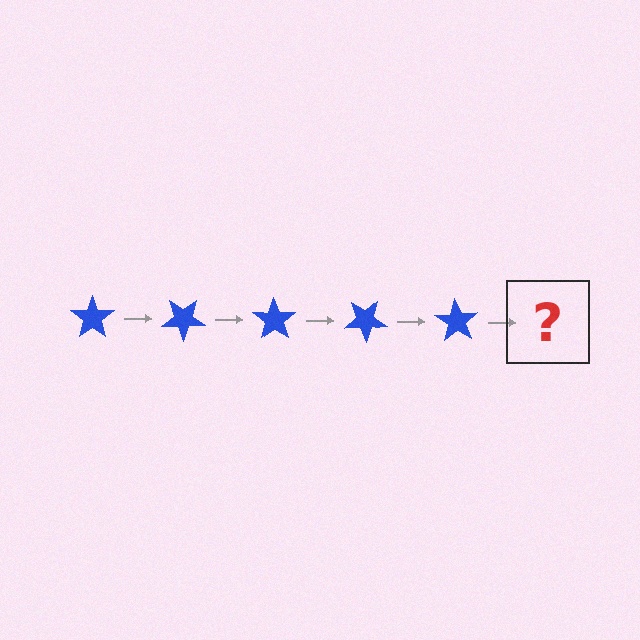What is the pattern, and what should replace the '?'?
The pattern is that the star rotates 35 degrees each step. The '?' should be a blue star rotated 175 degrees.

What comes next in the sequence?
The next element should be a blue star rotated 175 degrees.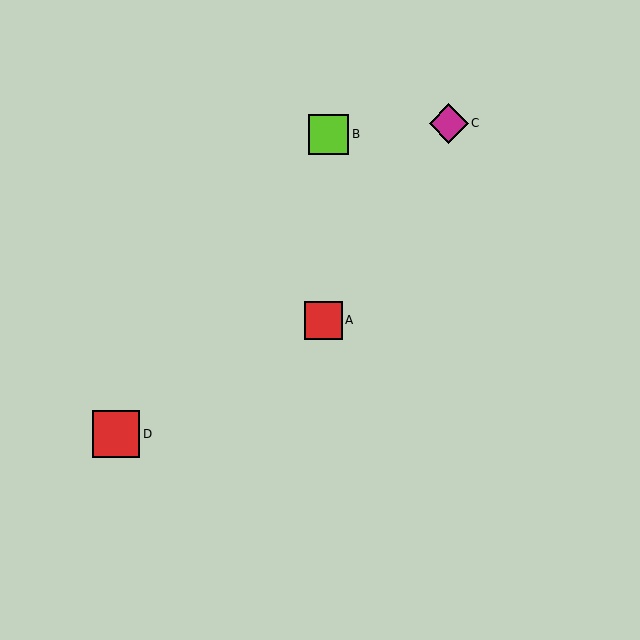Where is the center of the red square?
The center of the red square is at (116, 434).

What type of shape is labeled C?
Shape C is a magenta diamond.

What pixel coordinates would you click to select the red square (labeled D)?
Click at (116, 434) to select the red square D.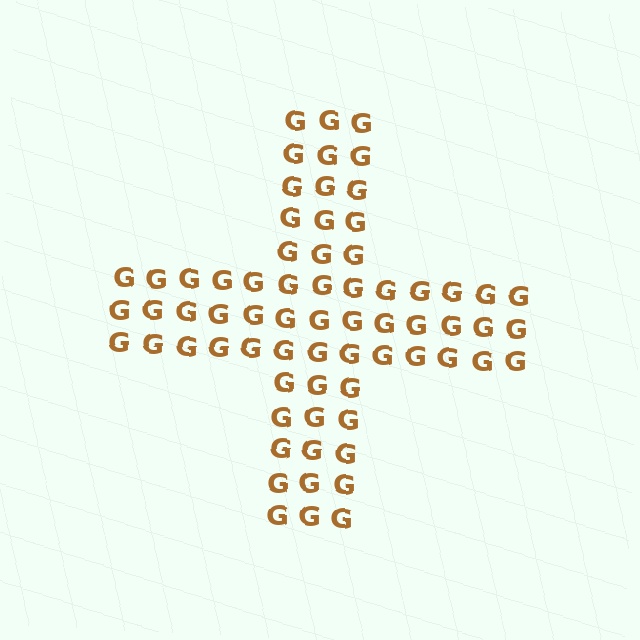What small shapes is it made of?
It is made of small letter G's.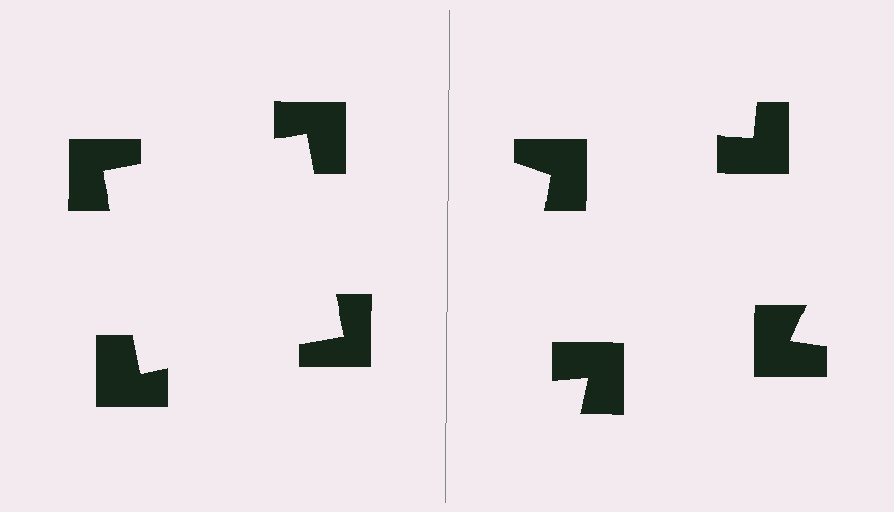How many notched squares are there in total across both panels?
8 — 4 on each side.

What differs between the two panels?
The notched squares are positioned identically on both sides; only the wedge orientations differ. On the left they align to a square; on the right they are misaligned.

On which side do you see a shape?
An illusory square appears on the left side. On the right side the wedge cuts are rotated, so no coherent shape forms.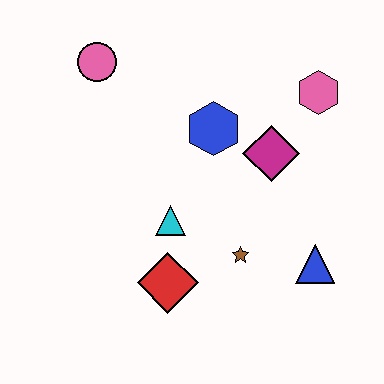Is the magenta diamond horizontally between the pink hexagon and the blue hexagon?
Yes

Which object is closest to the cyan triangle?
The red diamond is closest to the cyan triangle.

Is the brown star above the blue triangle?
Yes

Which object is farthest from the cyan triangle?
The pink hexagon is farthest from the cyan triangle.